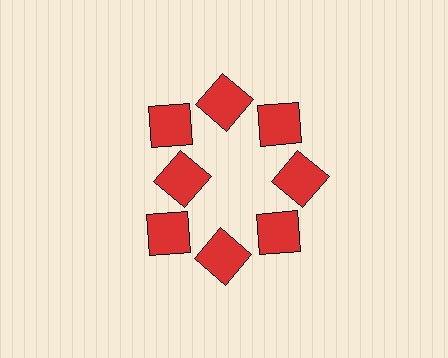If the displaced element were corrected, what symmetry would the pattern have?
It would have 8-fold rotational symmetry — the pattern would map onto itself every 45 degrees.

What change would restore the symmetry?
The symmetry would be restored by moving it outward, back onto the ring so that all 8 squares sit at equal angles and equal distance from the center.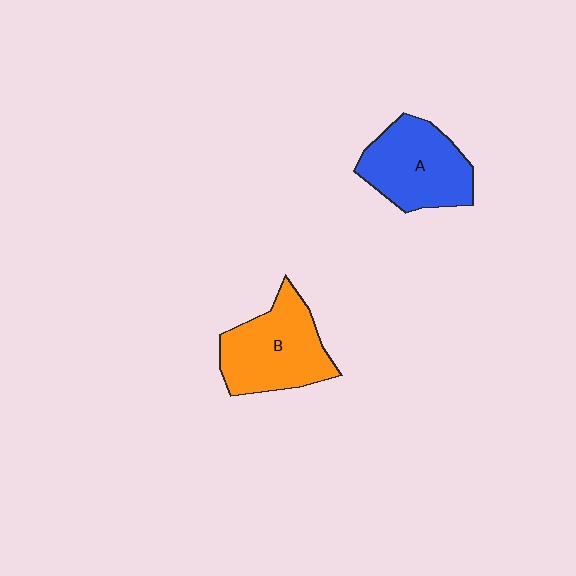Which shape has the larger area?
Shape B (orange).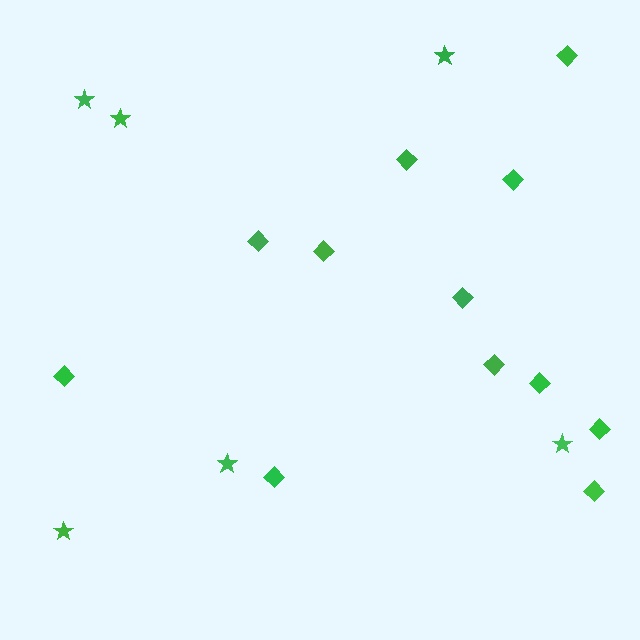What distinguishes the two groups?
There are 2 groups: one group of stars (6) and one group of diamonds (12).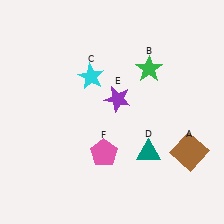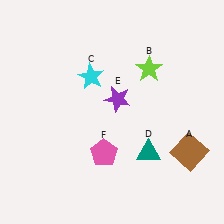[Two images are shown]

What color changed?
The star (B) changed from green in Image 1 to lime in Image 2.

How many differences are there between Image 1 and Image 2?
There is 1 difference between the two images.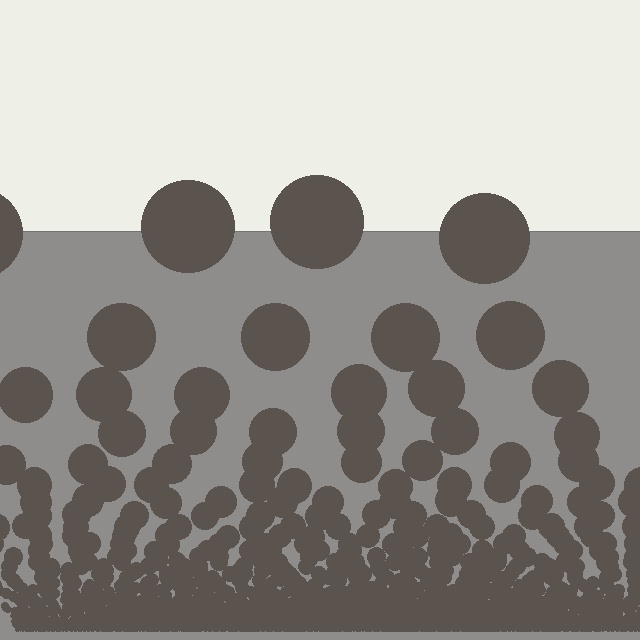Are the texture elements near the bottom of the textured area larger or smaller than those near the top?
Smaller. The gradient is inverted — elements near the bottom are smaller and denser.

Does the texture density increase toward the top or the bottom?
Density increases toward the bottom.